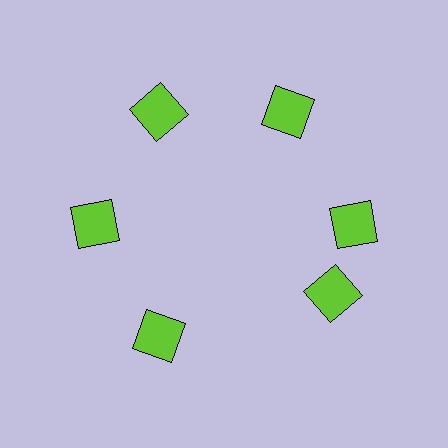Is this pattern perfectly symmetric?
No. The 6 lime squares are arranged in a ring, but one element near the 5 o'clock position is rotated out of alignment along the ring, breaking the 6-fold rotational symmetry.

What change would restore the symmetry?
The symmetry would be restored by rotating it back into even spacing with its neighbors so that all 6 squares sit at equal angles and equal distance from the center.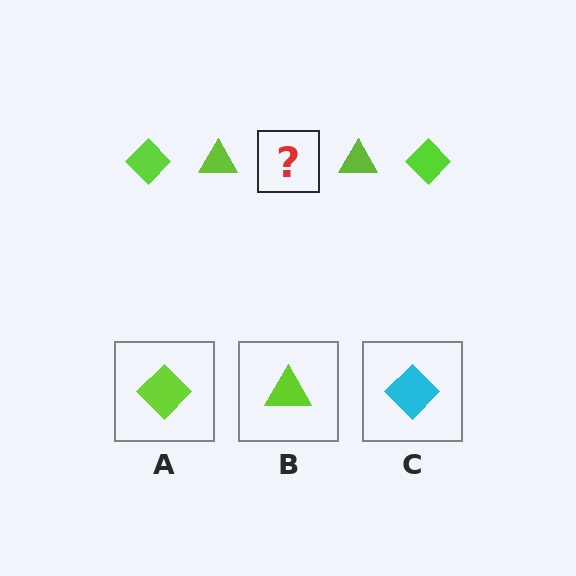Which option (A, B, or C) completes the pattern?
A.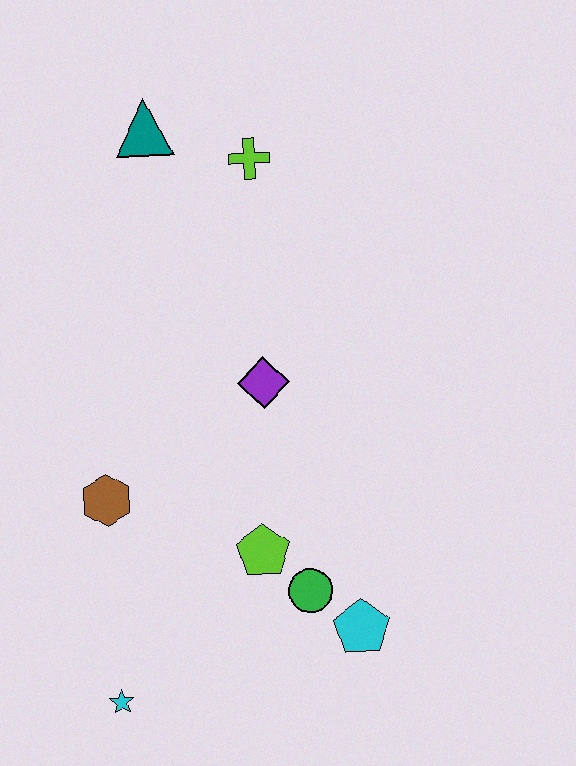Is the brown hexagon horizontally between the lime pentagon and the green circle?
No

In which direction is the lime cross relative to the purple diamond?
The lime cross is above the purple diamond.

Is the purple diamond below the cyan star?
No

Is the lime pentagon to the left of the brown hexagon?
No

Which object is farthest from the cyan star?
The teal triangle is farthest from the cyan star.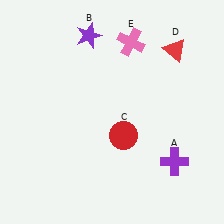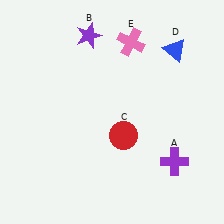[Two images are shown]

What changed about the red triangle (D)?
In Image 1, D is red. In Image 2, it changed to blue.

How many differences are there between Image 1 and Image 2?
There is 1 difference between the two images.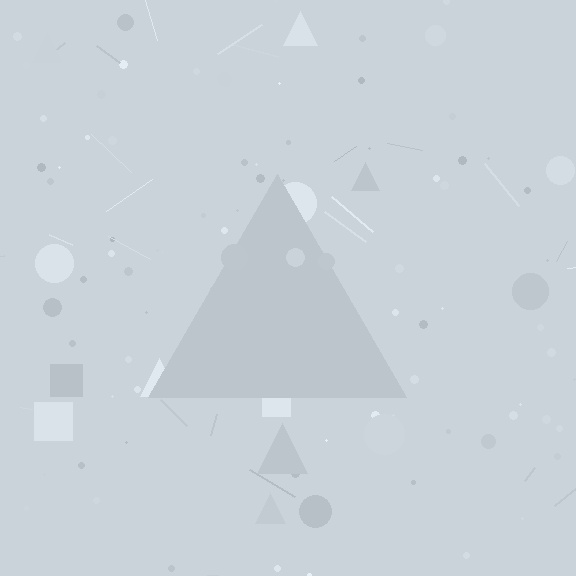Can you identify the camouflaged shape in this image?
The camouflaged shape is a triangle.